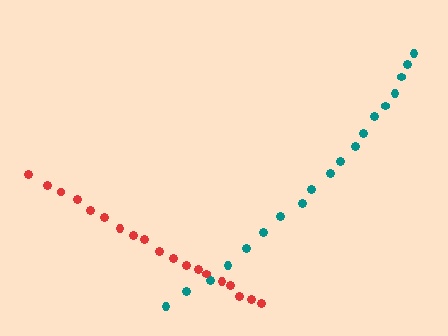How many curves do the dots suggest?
There are 2 distinct paths.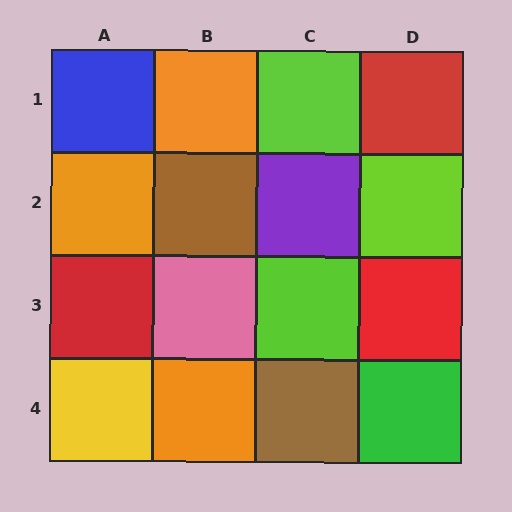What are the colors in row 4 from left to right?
Yellow, orange, brown, green.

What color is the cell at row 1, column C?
Lime.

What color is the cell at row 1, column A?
Blue.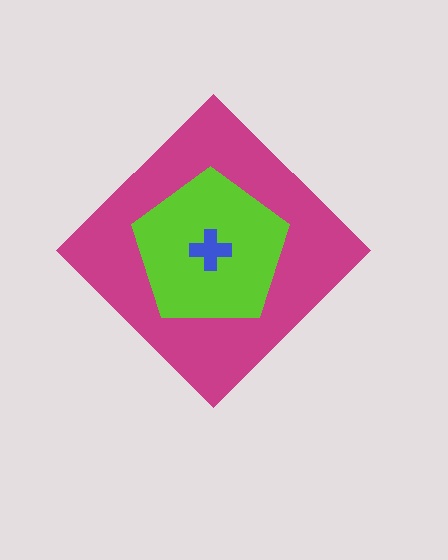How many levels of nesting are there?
3.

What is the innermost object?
The blue cross.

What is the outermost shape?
The magenta diamond.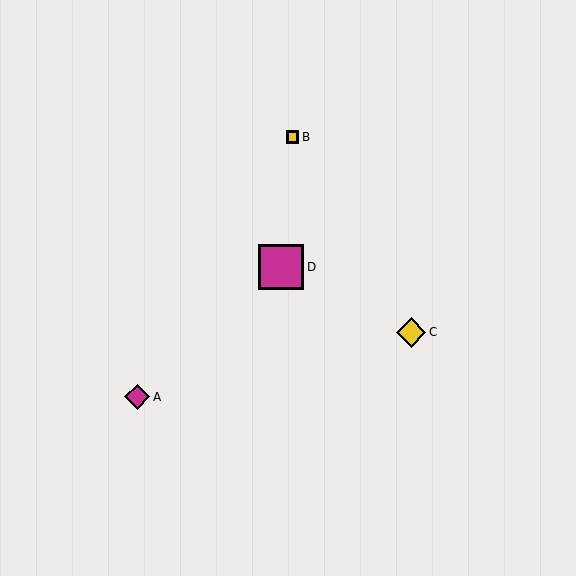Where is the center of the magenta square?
The center of the magenta square is at (281, 267).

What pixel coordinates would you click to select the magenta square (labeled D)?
Click at (281, 267) to select the magenta square D.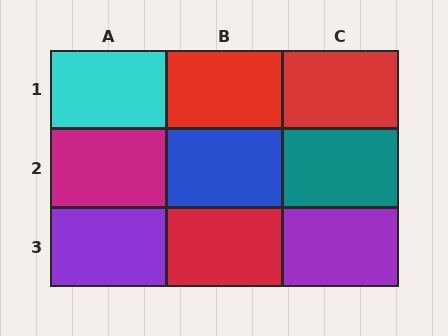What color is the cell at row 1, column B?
Red.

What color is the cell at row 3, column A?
Purple.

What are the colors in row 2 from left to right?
Magenta, blue, teal.